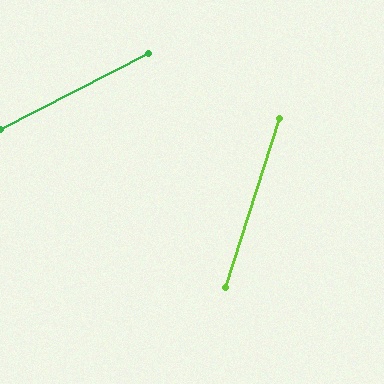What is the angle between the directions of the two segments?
Approximately 45 degrees.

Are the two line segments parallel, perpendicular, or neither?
Neither parallel nor perpendicular — they differ by about 45°.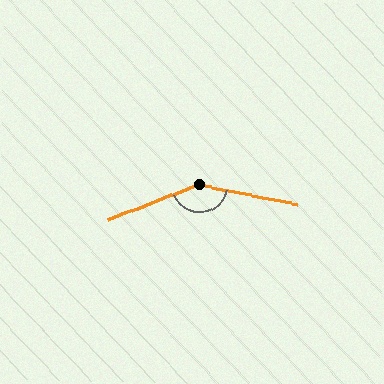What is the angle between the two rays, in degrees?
Approximately 148 degrees.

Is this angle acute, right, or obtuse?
It is obtuse.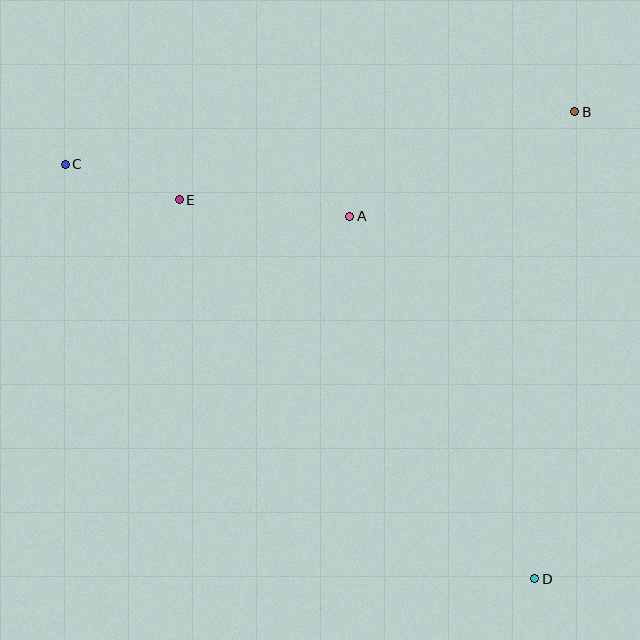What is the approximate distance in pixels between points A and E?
The distance between A and E is approximately 171 pixels.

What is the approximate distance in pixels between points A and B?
The distance between A and B is approximately 248 pixels.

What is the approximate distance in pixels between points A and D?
The distance between A and D is approximately 407 pixels.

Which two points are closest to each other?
Points C and E are closest to each other.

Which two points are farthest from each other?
Points C and D are farthest from each other.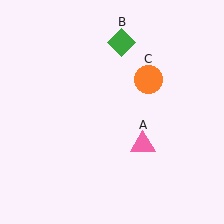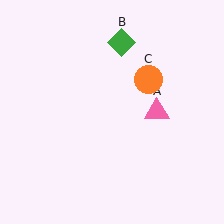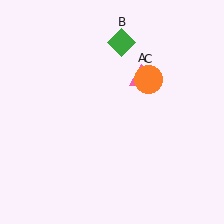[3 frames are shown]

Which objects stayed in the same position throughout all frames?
Green diamond (object B) and orange circle (object C) remained stationary.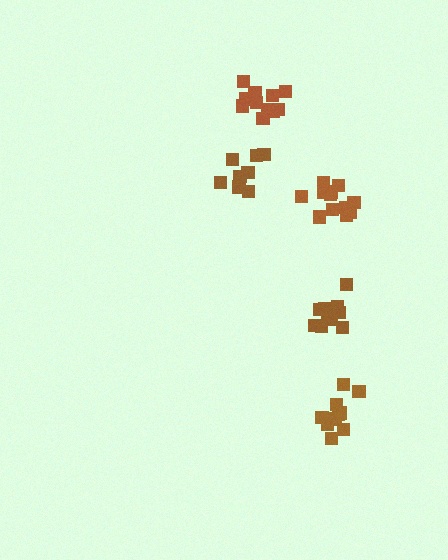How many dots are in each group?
Group 1: 10 dots, Group 2: 10 dots, Group 3: 13 dots, Group 4: 9 dots, Group 5: 11 dots (53 total).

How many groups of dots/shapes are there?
There are 5 groups.